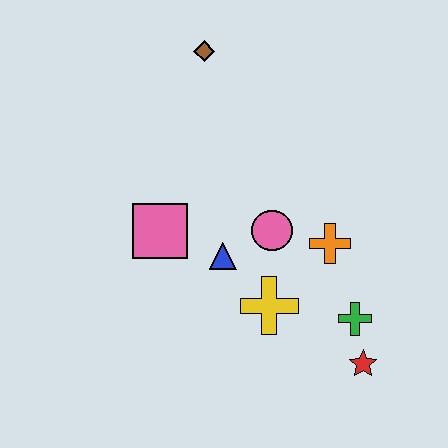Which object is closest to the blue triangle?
The pink circle is closest to the blue triangle.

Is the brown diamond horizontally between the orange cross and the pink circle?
No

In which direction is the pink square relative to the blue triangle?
The pink square is to the left of the blue triangle.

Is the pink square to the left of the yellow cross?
Yes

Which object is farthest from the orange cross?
The brown diamond is farthest from the orange cross.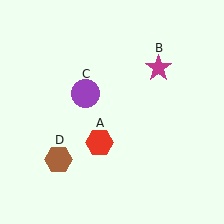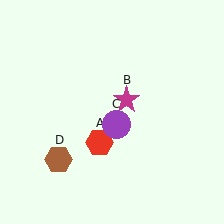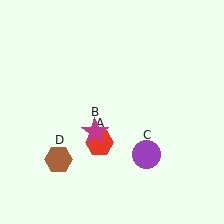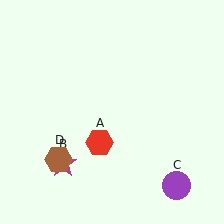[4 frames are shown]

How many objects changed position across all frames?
2 objects changed position: magenta star (object B), purple circle (object C).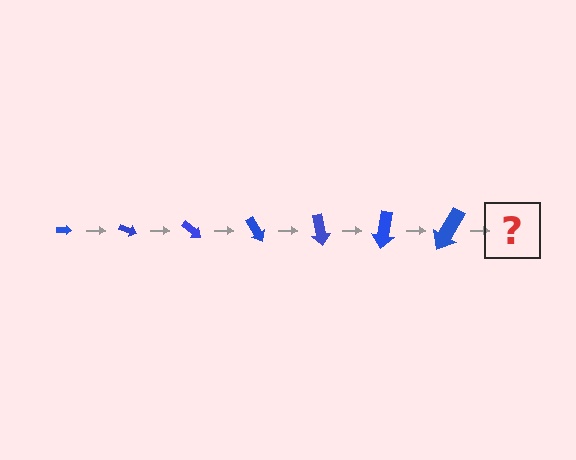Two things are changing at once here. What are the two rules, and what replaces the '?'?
The two rules are that the arrow grows larger each step and it rotates 20 degrees each step. The '?' should be an arrow, larger than the previous one and rotated 140 degrees from the start.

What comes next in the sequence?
The next element should be an arrow, larger than the previous one and rotated 140 degrees from the start.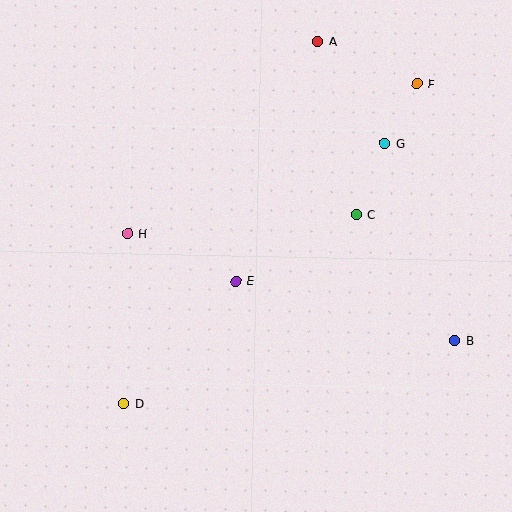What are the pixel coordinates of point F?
Point F is at (417, 84).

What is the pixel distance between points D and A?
The distance between D and A is 410 pixels.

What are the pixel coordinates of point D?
Point D is at (124, 403).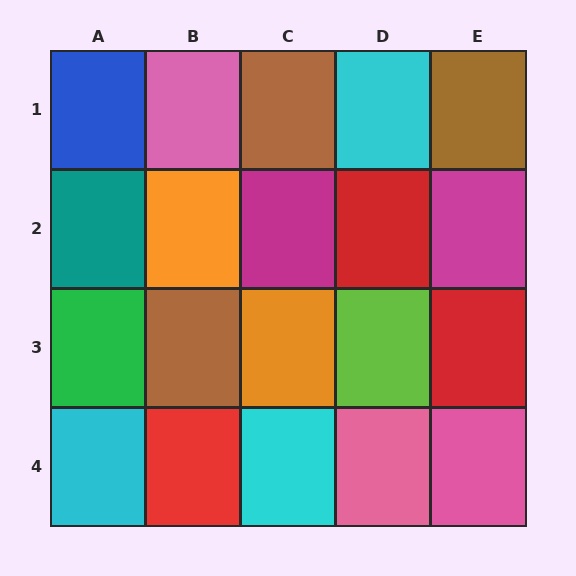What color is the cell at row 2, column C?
Magenta.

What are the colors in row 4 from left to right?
Cyan, red, cyan, pink, pink.